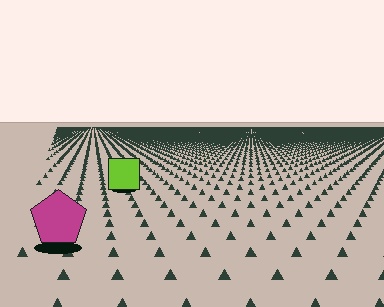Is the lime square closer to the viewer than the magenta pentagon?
No. The magenta pentagon is closer — you can tell from the texture gradient: the ground texture is coarser near it.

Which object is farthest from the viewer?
The lime square is farthest from the viewer. It appears smaller and the ground texture around it is denser.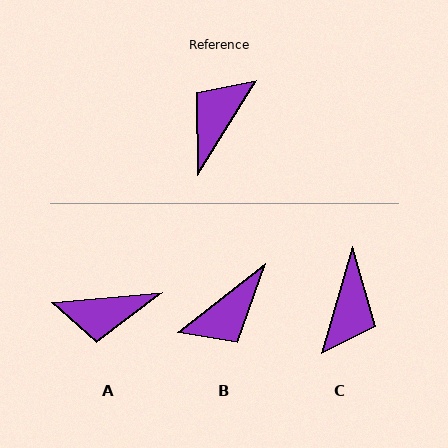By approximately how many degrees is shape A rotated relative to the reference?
Approximately 127 degrees counter-clockwise.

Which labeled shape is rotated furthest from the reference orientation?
C, about 165 degrees away.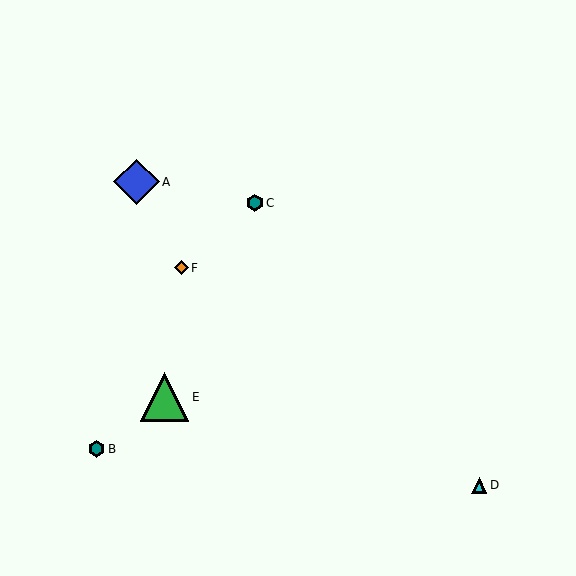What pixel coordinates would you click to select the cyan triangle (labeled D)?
Click at (479, 485) to select the cyan triangle D.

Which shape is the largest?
The green triangle (labeled E) is the largest.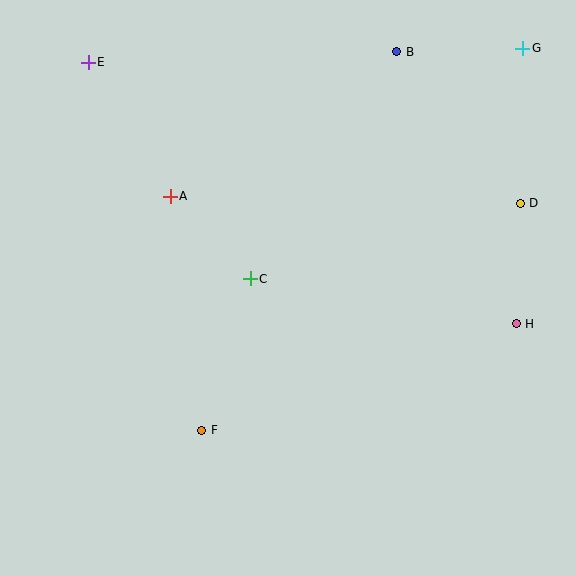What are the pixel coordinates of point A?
Point A is at (170, 196).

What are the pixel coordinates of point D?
Point D is at (520, 203).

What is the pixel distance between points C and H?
The distance between C and H is 270 pixels.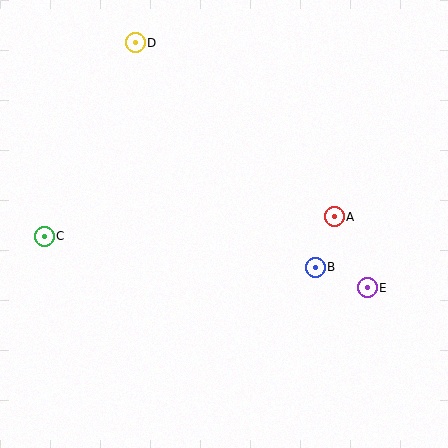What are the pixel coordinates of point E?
Point E is at (367, 288).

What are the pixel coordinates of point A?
Point A is at (334, 217).